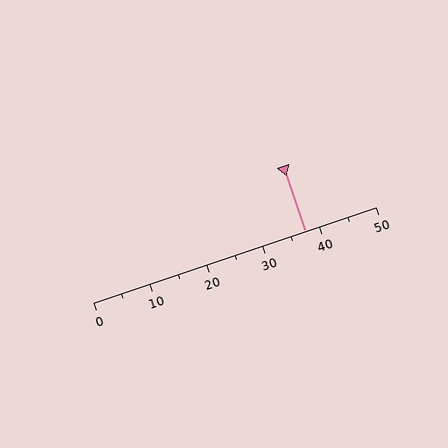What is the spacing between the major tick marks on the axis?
The major ticks are spaced 10 apart.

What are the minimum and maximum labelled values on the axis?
The axis runs from 0 to 50.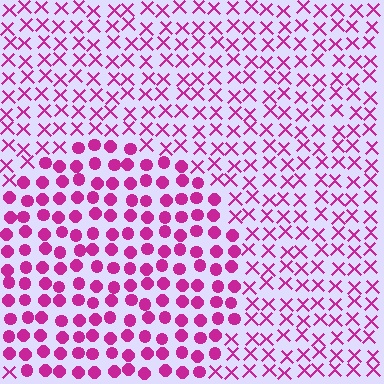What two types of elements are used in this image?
The image uses circles inside the circle region and X marks outside it.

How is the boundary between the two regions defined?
The boundary is defined by a change in element shape: circles inside vs. X marks outside. All elements share the same color and spacing.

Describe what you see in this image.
The image is filled with small magenta elements arranged in a uniform grid. A circle-shaped region contains circles, while the surrounding area contains X marks. The boundary is defined purely by the change in element shape.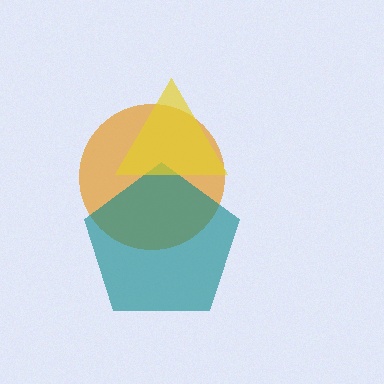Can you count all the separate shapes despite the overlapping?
Yes, there are 3 separate shapes.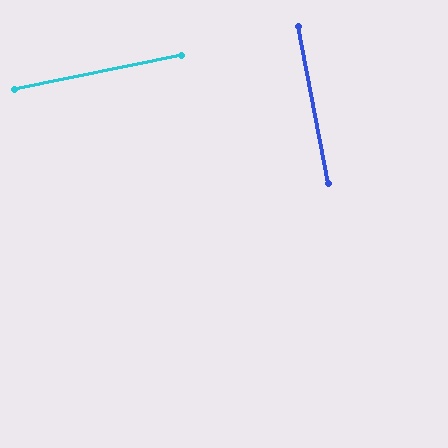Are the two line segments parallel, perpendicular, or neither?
Perpendicular — they meet at approximately 89°.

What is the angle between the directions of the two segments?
Approximately 89 degrees.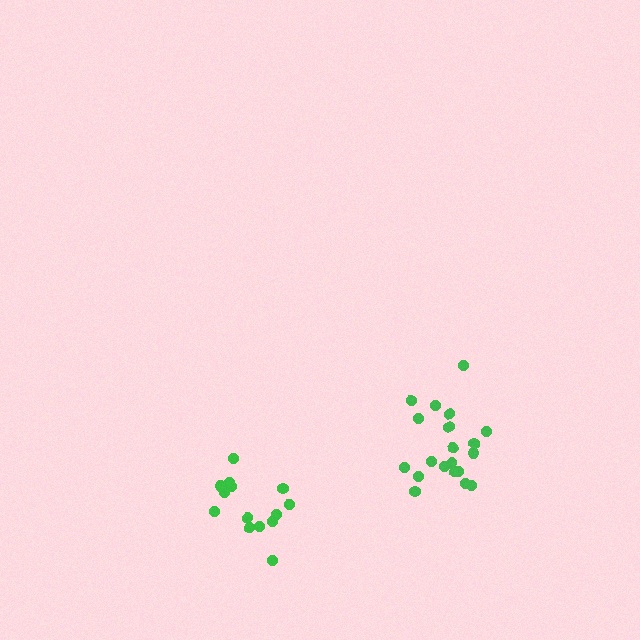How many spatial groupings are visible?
There are 2 spatial groupings.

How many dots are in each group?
Group 1: 20 dots, Group 2: 14 dots (34 total).